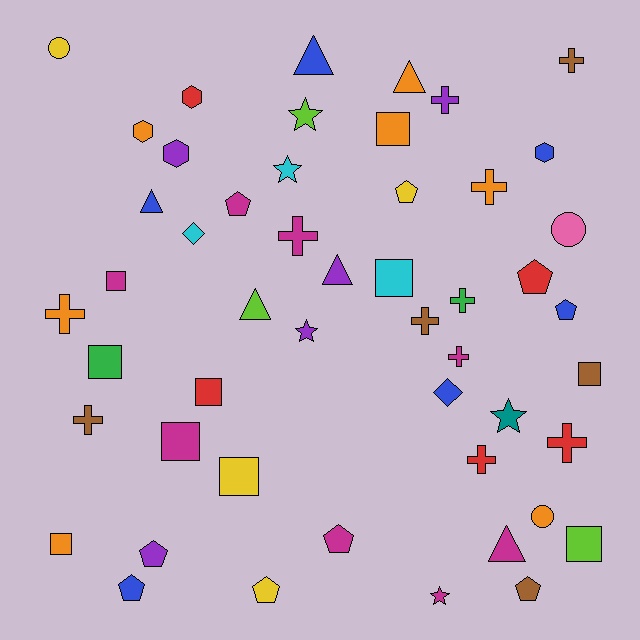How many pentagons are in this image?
There are 9 pentagons.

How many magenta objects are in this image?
There are 8 magenta objects.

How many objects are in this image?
There are 50 objects.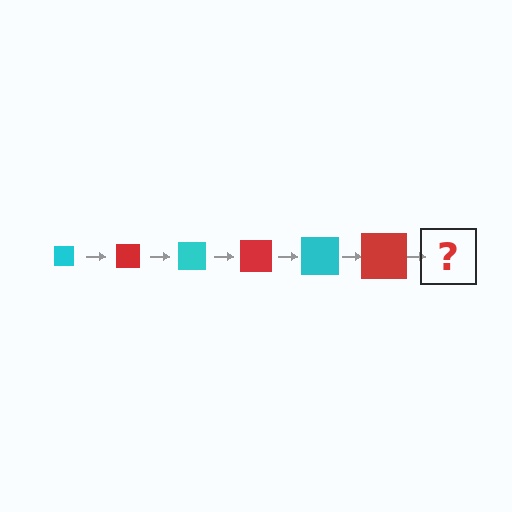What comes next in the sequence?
The next element should be a cyan square, larger than the previous one.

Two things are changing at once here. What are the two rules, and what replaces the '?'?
The two rules are that the square grows larger each step and the color cycles through cyan and red. The '?' should be a cyan square, larger than the previous one.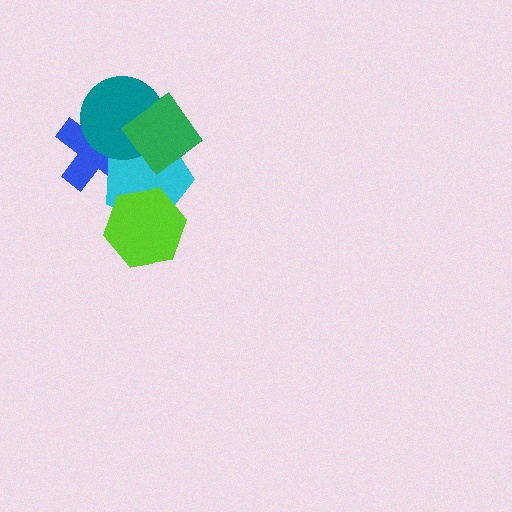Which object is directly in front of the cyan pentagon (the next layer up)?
The teal circle is directly in front of the cyan pentagon.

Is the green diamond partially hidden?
No, no other shape covers it.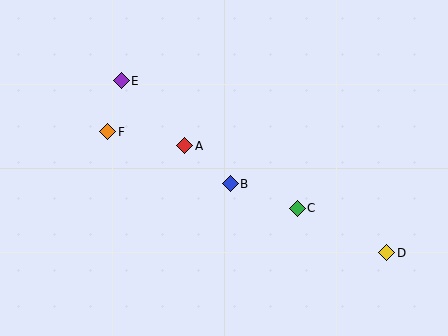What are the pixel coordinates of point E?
Point E is at (121, 81).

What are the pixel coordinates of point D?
Point D is at (387, 253).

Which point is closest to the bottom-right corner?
Point D is closest to the bottom-right corner.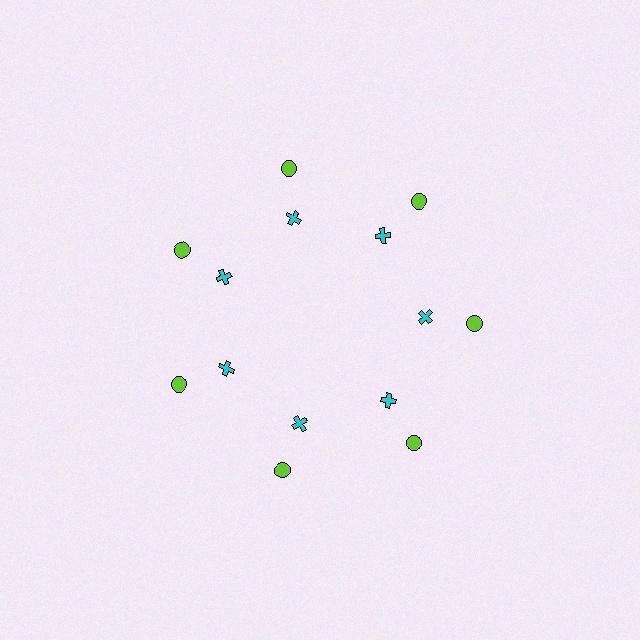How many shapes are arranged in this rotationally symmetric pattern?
There are 14 shapes, arranged in 7 groups of 2.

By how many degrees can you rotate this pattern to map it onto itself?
The pattern maps onto itself every 51 degrees of rotation.